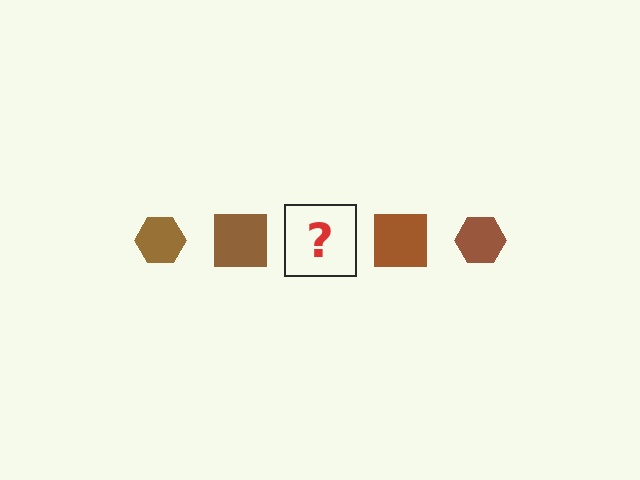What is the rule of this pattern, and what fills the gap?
The rule is that the pattern cycles through hexagon, square shapes in brown. The gap should be filled with a brown hexagon.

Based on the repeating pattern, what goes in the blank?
The blank should be a brown hexagon.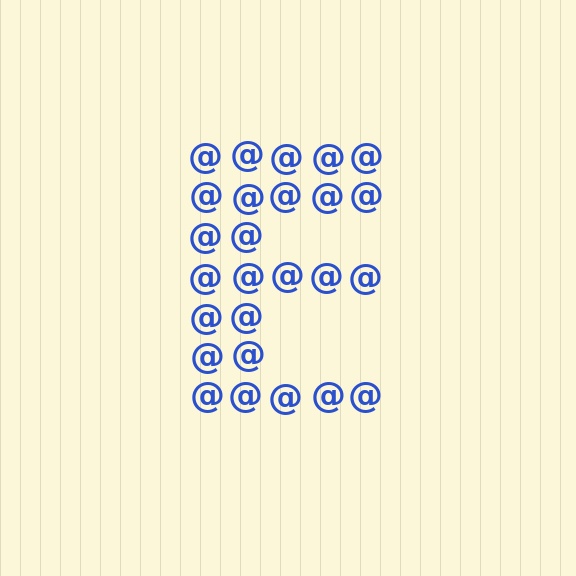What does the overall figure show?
The overall figure shows the letter E.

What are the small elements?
The small elements are at signs.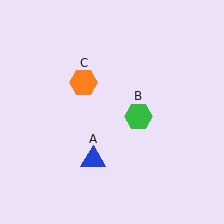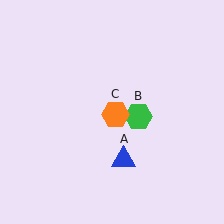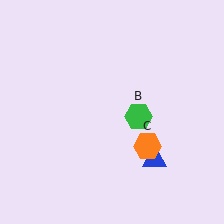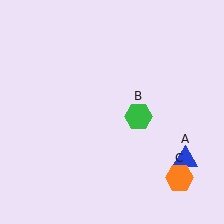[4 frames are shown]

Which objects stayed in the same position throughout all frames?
Green hexagon (object B) remained stationary.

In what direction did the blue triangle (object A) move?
The blue triangle (object A) moved right.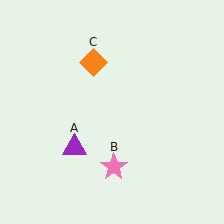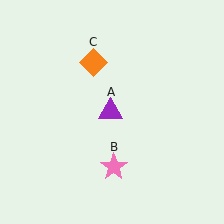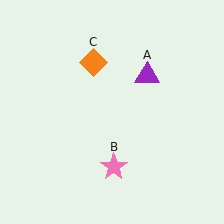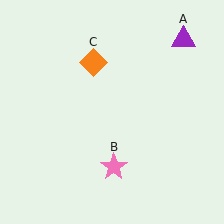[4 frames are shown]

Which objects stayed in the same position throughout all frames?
Pink star (object B) and orange diamond (object C) remained stationary.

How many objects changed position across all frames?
1 object changed position: purple triangle (object A).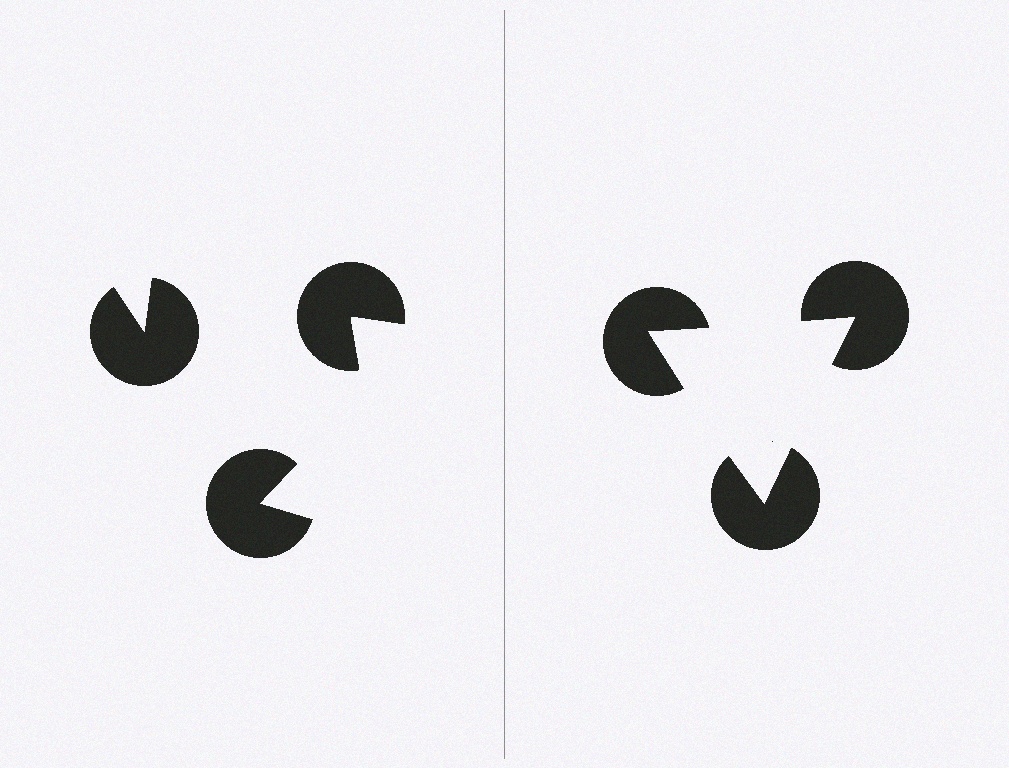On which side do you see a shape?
An illusory triangle appears on the right side. On the left side the wedge cuts are rotated, so no coherent shape forms.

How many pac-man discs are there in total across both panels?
6 — 3 on each side.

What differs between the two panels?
The pac-man discs are positioned identically on both sides; only the wedge orientations differ. On the right they align to a triangle; on the left they are misaligned.